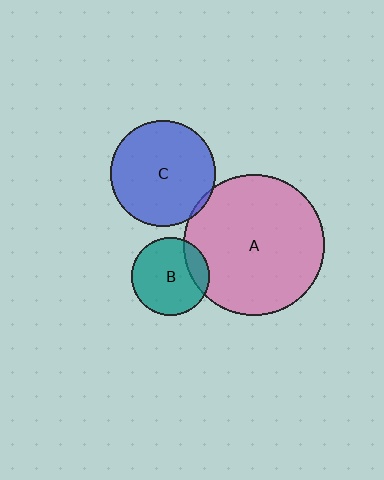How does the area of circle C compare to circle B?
Approximately 1.8 times.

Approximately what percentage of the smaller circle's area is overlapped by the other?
Approximately 20%.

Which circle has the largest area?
Circle A (pink).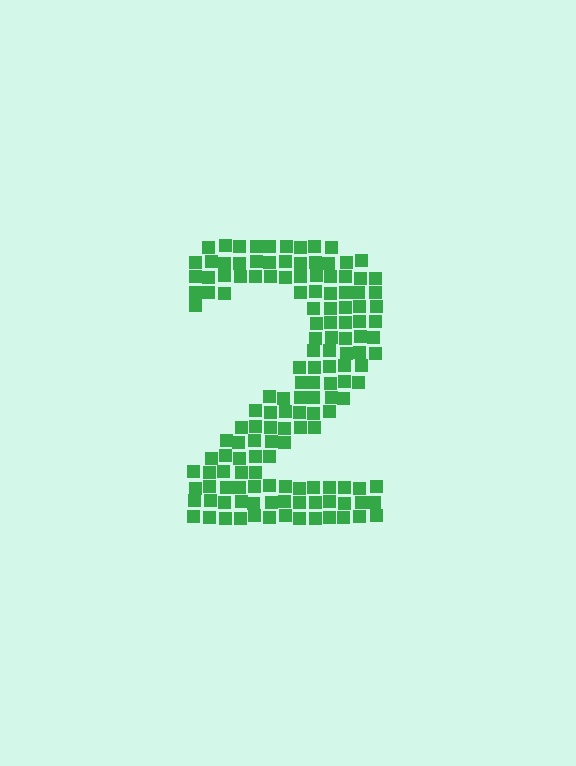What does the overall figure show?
The overall figure shows the digit 2.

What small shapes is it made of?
It is made of small squares.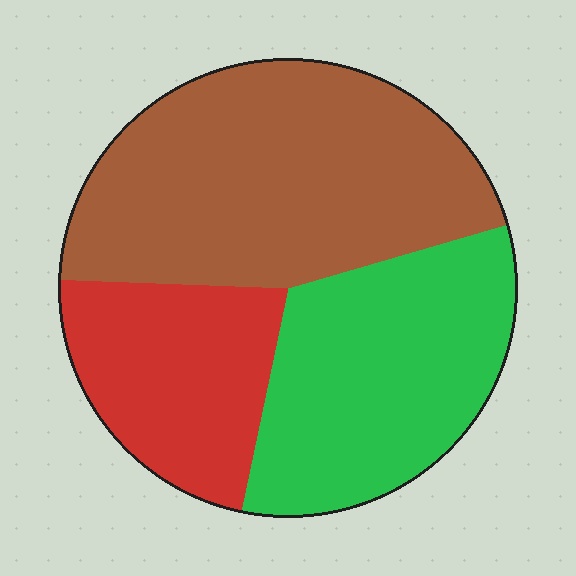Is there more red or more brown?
Brown.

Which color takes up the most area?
Brown, at roughly 45%.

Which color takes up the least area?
Red, at roughly 20%.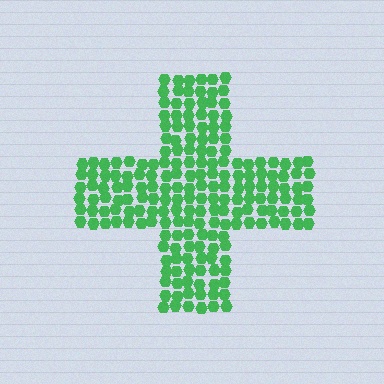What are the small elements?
The small elements are hexagons.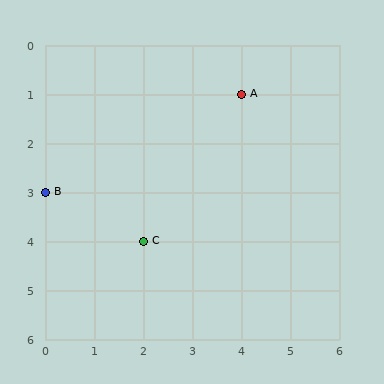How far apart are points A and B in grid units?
Points A and B are 4 columns and 2 rows apart (about 4.5 grid units diagonally).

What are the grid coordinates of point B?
Point B is at grid coordinates (0, 3).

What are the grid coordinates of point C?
Point C is at grid coordinates (2, 4).